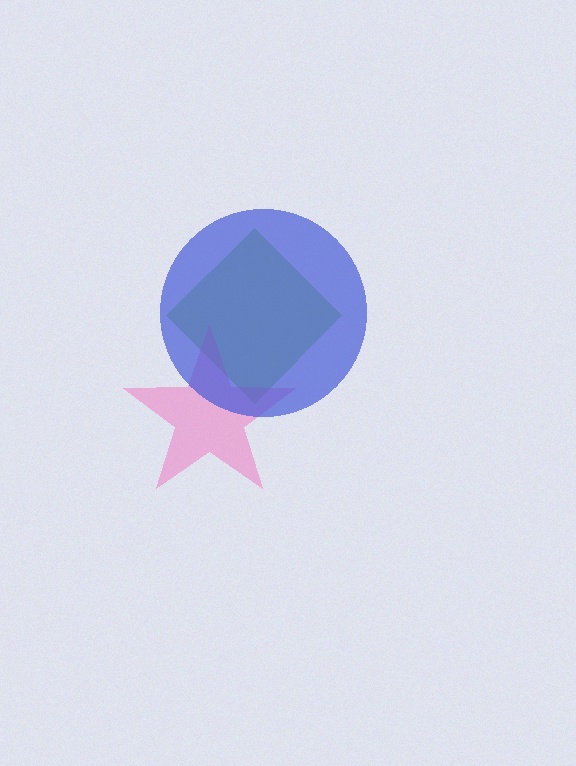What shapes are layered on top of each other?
The layered shapes are: a lime diamond, a pink star, a blue circle.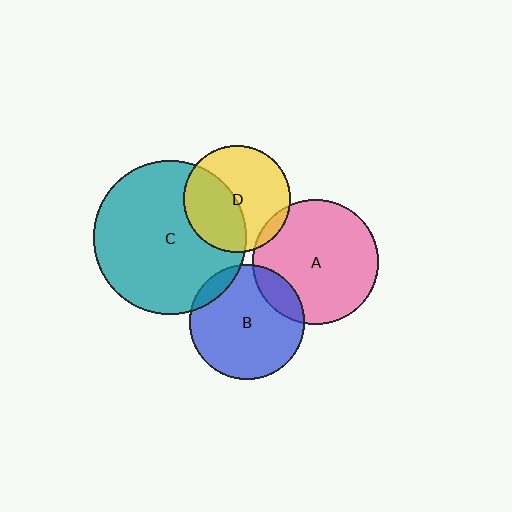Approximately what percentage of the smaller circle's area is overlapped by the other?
Approximately 10%.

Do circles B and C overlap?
Yes.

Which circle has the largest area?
Circle C (teal).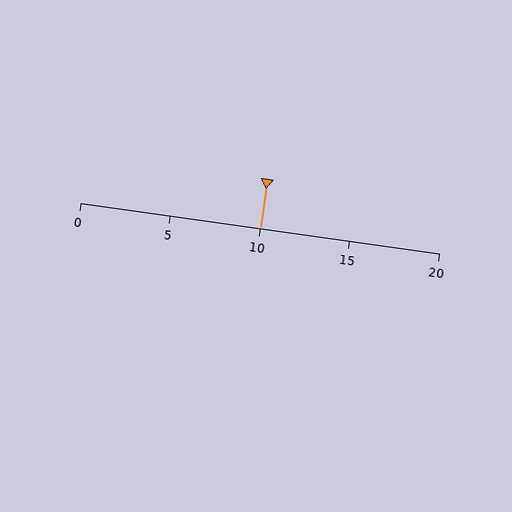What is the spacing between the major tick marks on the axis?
The major ticks are spaced 5 apart.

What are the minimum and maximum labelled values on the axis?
The axis runs from 0 to 20.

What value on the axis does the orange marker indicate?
The marker indicates approximately 10.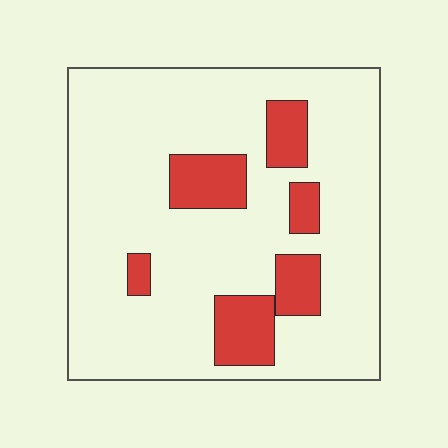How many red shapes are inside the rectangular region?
6.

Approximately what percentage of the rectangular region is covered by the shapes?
Approximately 15%.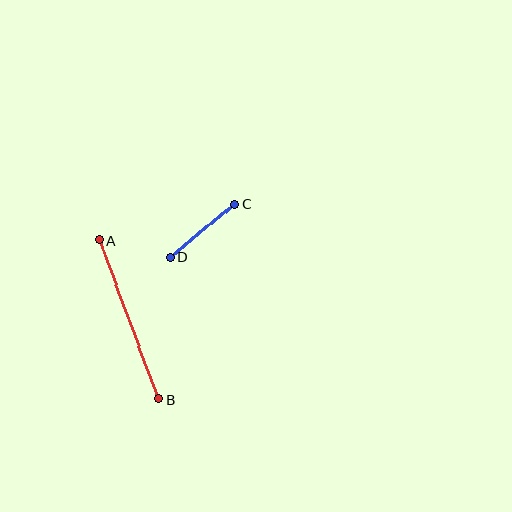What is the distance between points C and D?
The distance is approximately 83 pixels.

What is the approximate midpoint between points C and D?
The midpoint is at approximately (202, 230) pixels.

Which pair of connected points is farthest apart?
Points A and B are farthest apart.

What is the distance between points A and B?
The distance is approximately 170 pixels.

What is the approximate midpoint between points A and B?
The midpoint is at approximately (129, 320) pixels.